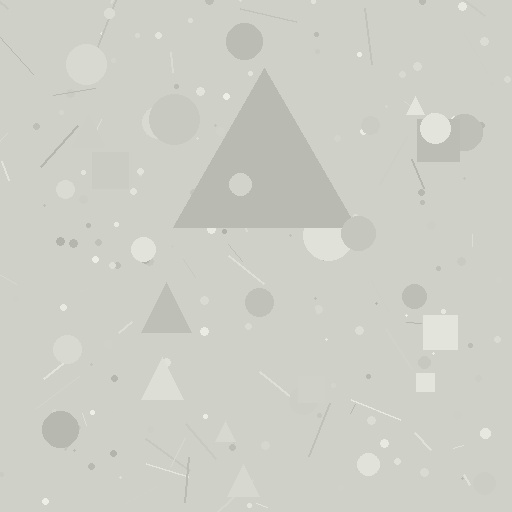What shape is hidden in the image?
A triangle is hidden in the image.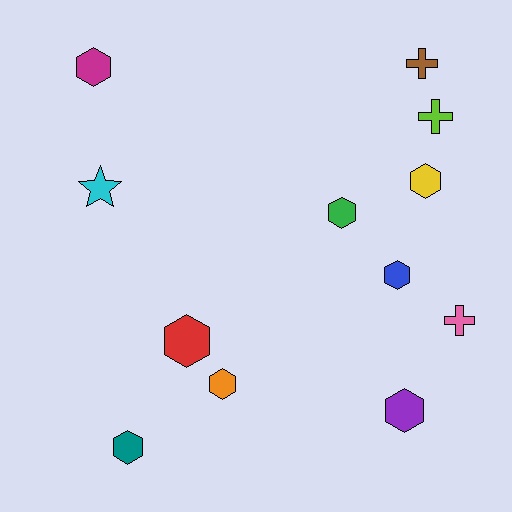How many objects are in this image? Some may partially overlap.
There are 12 objects.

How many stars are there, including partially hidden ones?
There is 1 star.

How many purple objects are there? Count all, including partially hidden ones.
There is 1 purple object.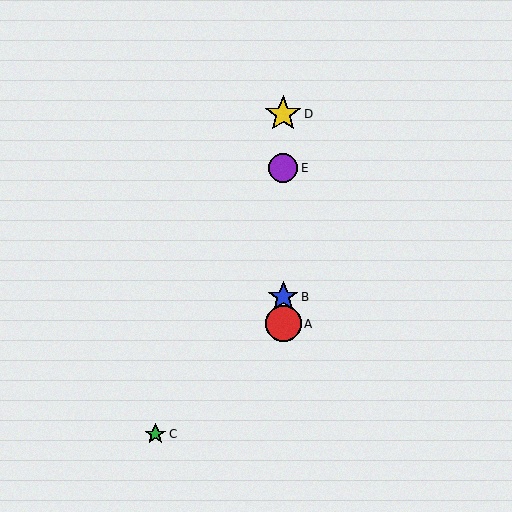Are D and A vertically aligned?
Yes, both are at x≈283.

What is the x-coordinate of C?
Object C is at x≈155.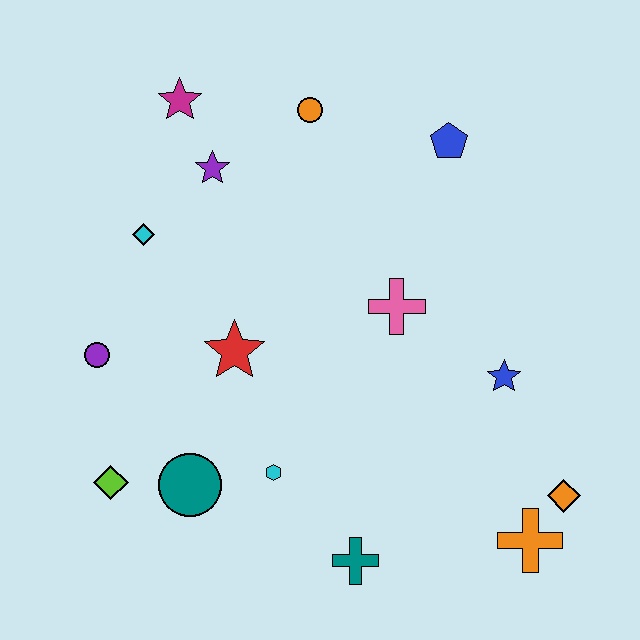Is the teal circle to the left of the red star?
Yes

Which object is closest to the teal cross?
The cyan hexagon is closest to the teal cross.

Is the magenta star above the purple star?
Yes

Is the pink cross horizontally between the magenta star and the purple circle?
No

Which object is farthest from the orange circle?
The orange cross is farthest from the orange circle.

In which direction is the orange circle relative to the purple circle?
The orange circle is above the purple circle.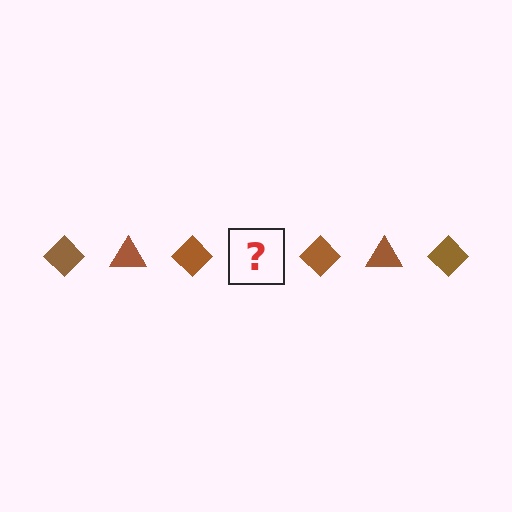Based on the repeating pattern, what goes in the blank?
The blank should be a brown triangle.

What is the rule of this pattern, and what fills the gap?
The rule is that the pattern cycles through diamond, triangle shapes in brown. The gap should be filled with a brown triangle.